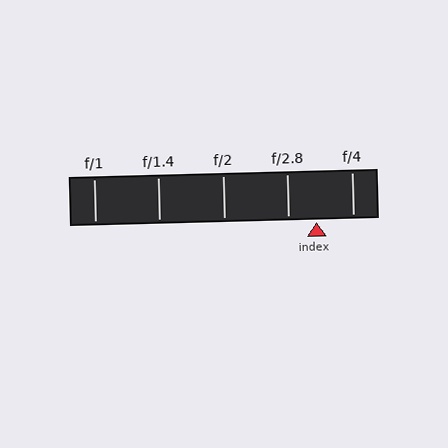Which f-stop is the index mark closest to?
The index mark is closest to f/2.8.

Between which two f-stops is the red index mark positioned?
The index mark is between f/2.8 and f/4.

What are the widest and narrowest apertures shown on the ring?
The widest aperture shown is f/1 and the narrowest is f/4.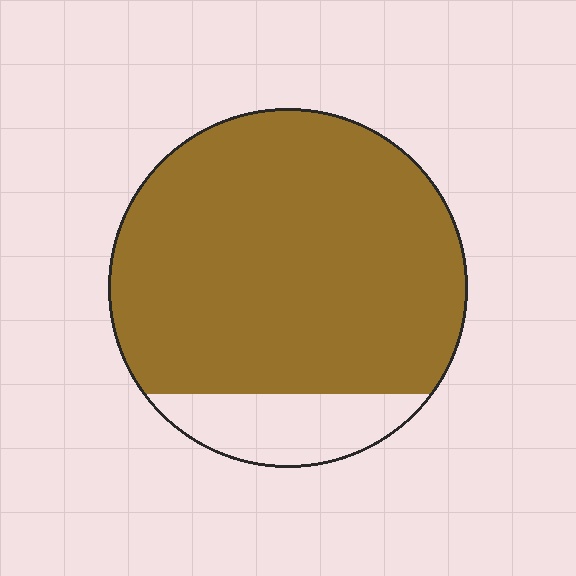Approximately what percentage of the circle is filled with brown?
Approximately 85%.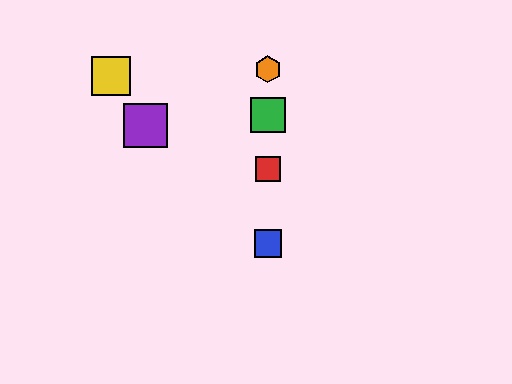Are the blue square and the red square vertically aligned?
Yes, both are at x≈268.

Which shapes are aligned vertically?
The red square, the blue square, the green square, the orange hexagon are aligned vertically.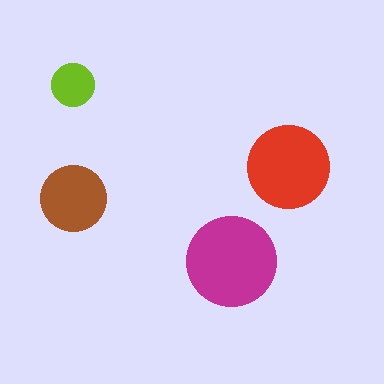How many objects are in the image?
There are 4 objects in the image.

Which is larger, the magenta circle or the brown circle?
The magenta one.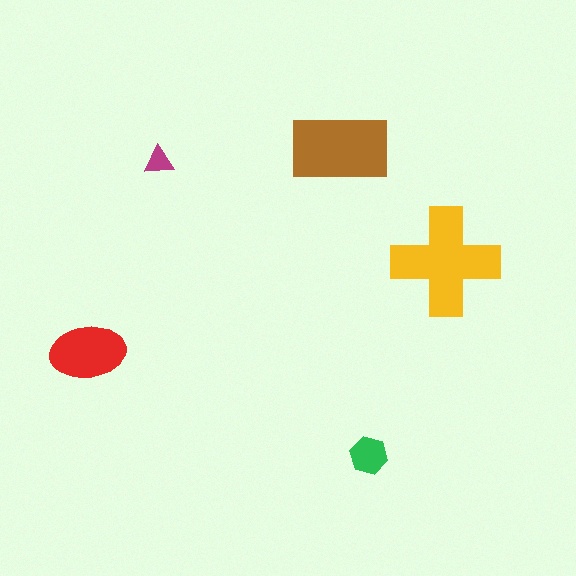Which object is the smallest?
The magenta triangle.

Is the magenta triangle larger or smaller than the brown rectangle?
Smaller.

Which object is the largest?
The yellow cross.